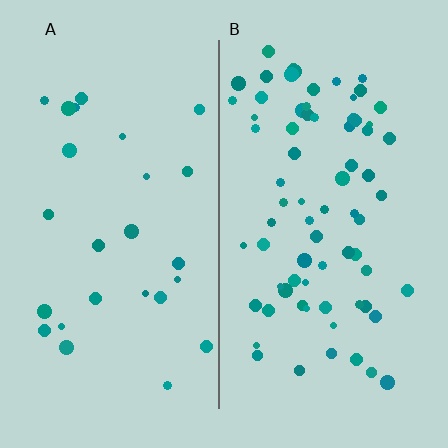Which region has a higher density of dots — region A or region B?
B (the right).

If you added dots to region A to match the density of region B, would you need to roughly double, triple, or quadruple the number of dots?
Approximately triple.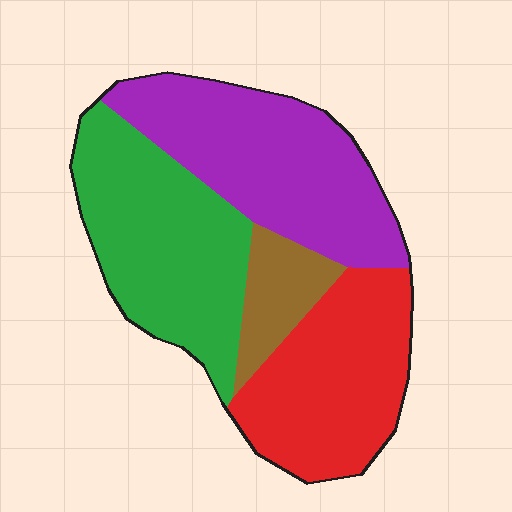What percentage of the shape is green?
Green covers roughly 30% of the shape.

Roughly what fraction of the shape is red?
Red covers around 30% of the shape.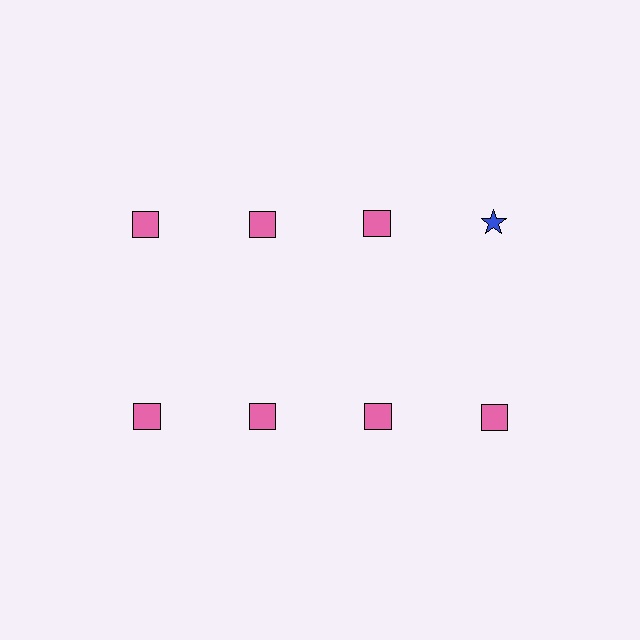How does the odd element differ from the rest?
It differs in both color (blue instead of pink) and shape (star instead of square).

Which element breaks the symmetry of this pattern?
The blue star in the top row, second from right column breaks the symmetry. All other shapes are pink squares.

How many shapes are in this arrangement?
There are 8 shapes arranged in a grid pattern.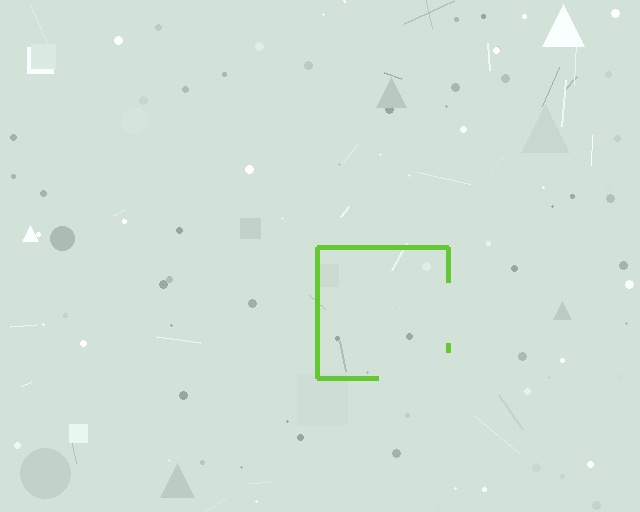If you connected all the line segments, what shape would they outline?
They would outline a square.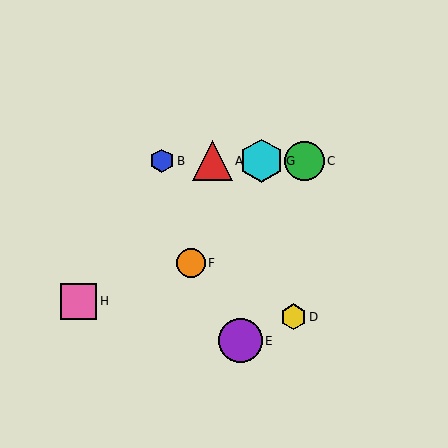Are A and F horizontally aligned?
No, A is at y≈161 and F is at y≈263.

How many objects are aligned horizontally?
4 objects (A, B, C, G) are aligned horizontally.